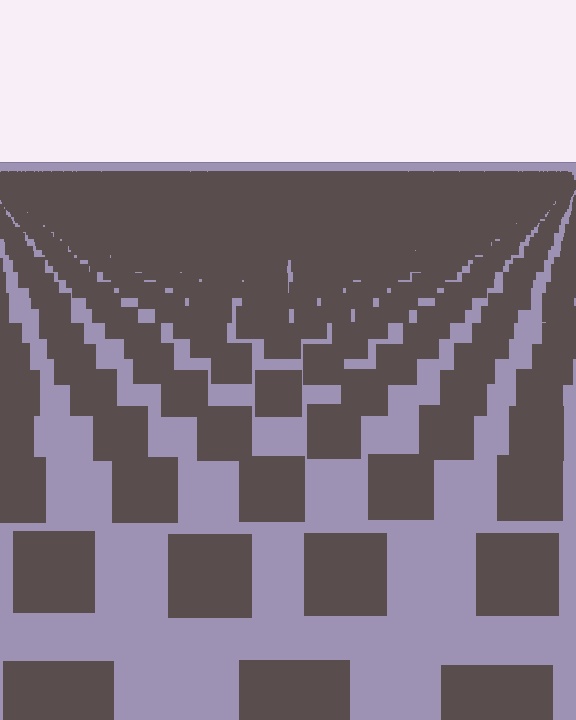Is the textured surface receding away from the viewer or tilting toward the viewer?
The surface is receding away from the viewer. Texture elements get smaller and denser toward the top.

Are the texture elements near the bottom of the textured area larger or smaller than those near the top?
Larger. Near the bottom, elements are closer to the viewer and appear at a bigger on-screen size.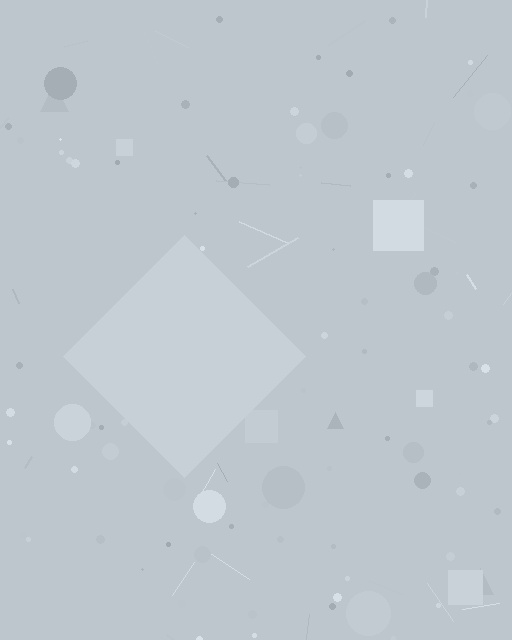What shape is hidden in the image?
A diamond is hidden in the image.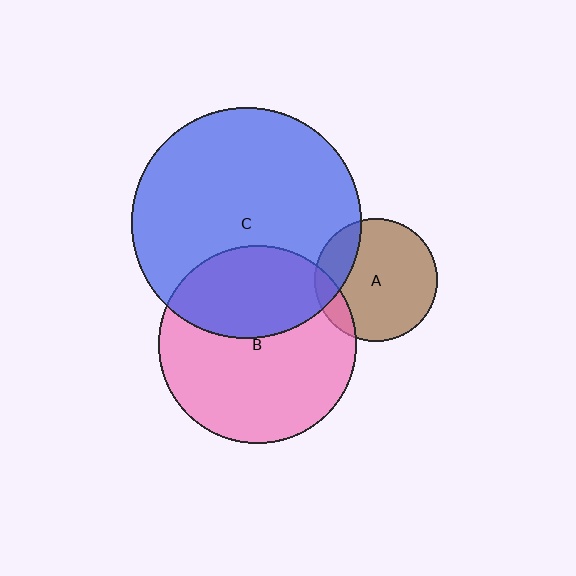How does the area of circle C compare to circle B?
Approximately 1.4 times.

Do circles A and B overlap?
Yes.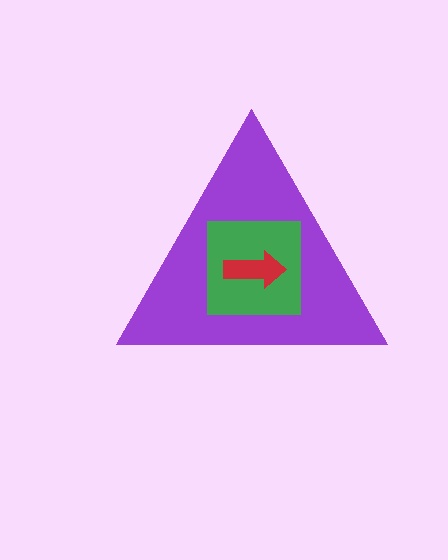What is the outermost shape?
The purple triangle.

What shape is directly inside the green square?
The red arrow.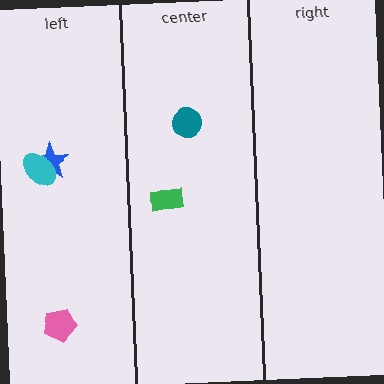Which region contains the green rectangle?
The center region.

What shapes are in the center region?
The teal circle, the green rectangle.